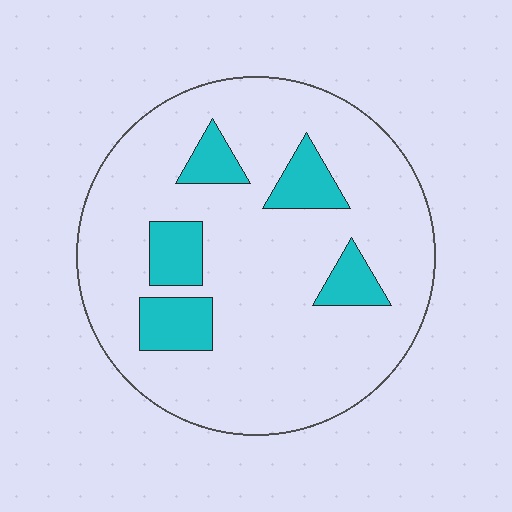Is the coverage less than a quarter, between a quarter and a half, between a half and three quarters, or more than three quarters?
Less than a quarter.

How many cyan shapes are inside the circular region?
5.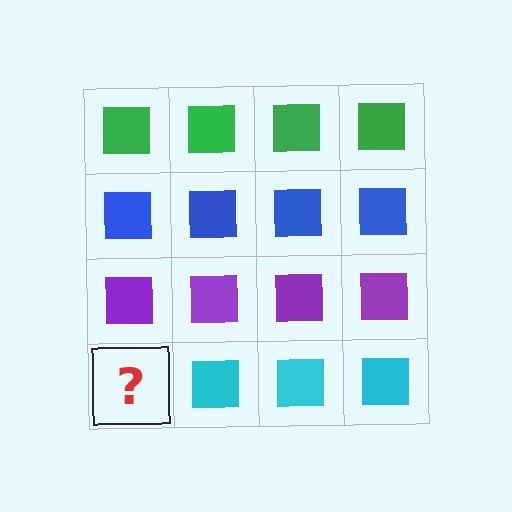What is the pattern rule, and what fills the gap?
The rule is that each row has a consistent color. The gap should be filled with a cyan square.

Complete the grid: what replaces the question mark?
The question mark should be replaced with a cyan square.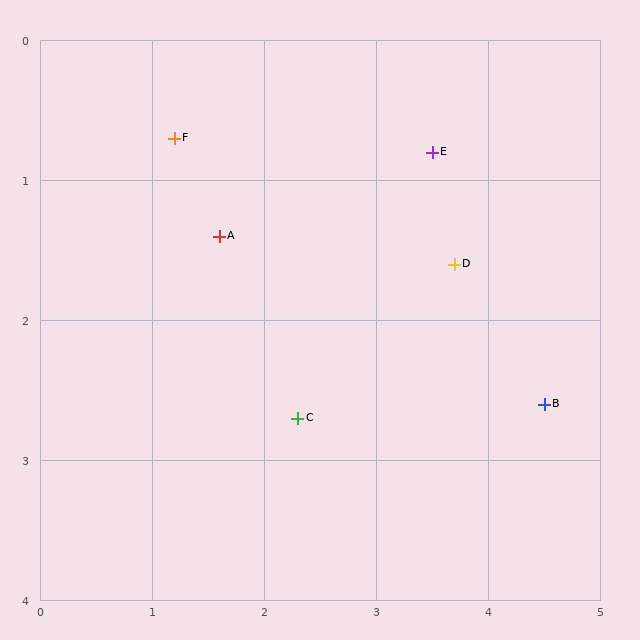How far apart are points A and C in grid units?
Points A and C are about 1.5 grid units apart.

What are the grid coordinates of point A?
Point A is at approximately (1.6, 1.4).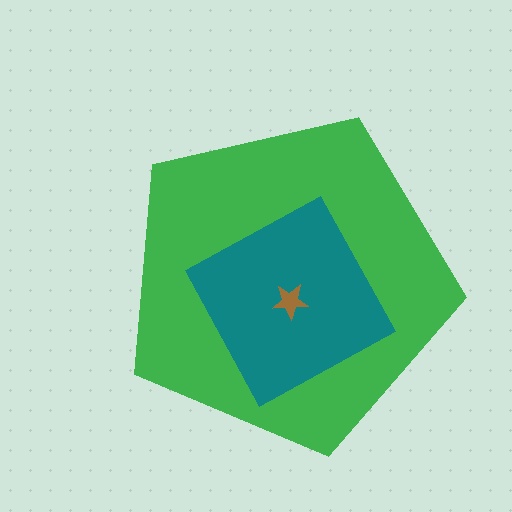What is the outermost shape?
The green pentagon.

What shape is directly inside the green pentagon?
The teal square.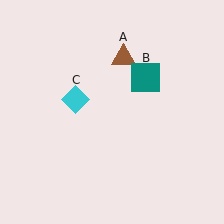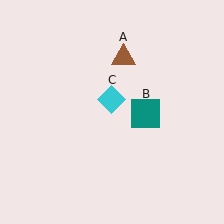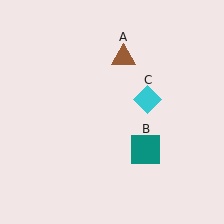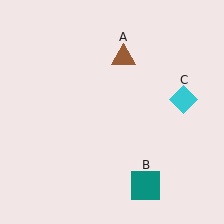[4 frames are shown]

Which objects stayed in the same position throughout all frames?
Brown triangle (object A) remained stationary.